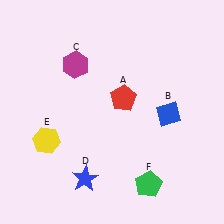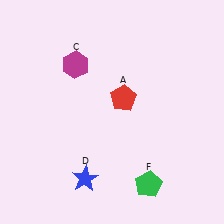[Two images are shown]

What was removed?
The yellow hexagon (E), the blue diamond (B) were removed in Image 2.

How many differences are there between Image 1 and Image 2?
There are 2 differences between the two images.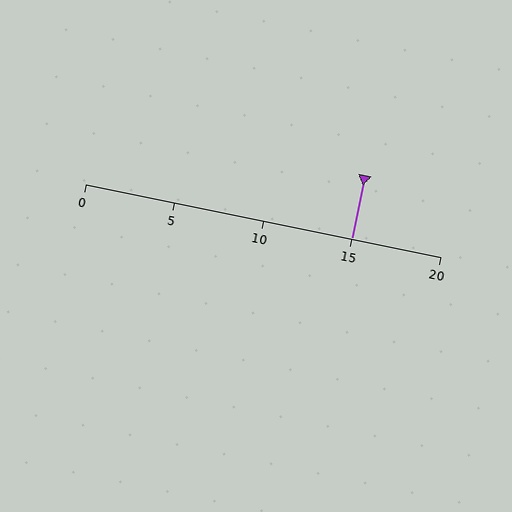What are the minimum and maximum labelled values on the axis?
The axis runs from 0 to 20.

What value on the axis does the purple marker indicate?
The marker indicates approximately 15.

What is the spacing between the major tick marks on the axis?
The major ticks are spaced 5 apart.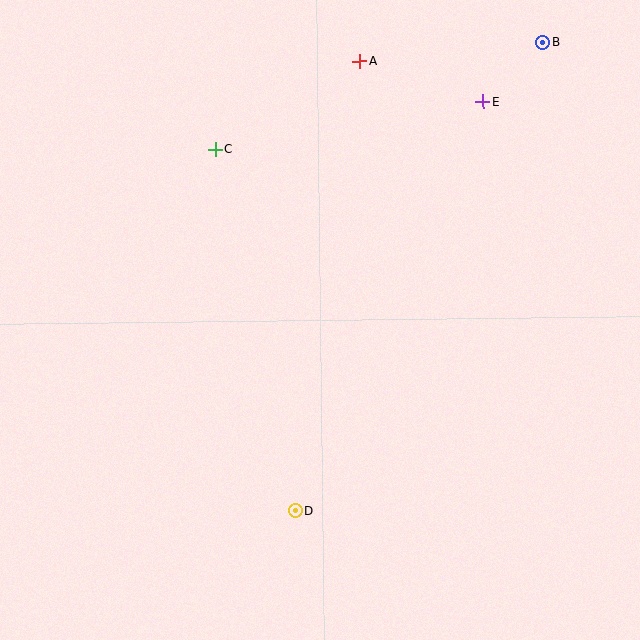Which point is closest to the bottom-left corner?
Point D is closest to the bottom-left corner.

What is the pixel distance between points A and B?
The distance between A and B is 184 pixels.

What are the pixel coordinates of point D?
Point D is at (295, 511).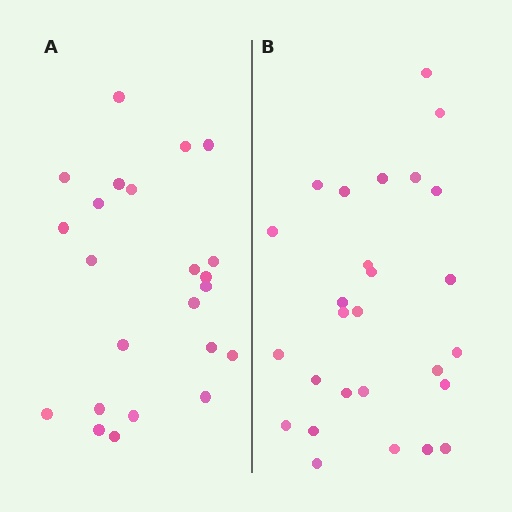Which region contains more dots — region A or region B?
Region B (the right region) has more dots.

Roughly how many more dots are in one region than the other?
Region B has about 4 more dots than region A.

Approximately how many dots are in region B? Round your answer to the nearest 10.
About 30 dots. (The exact count is 27, which rounds to 30.)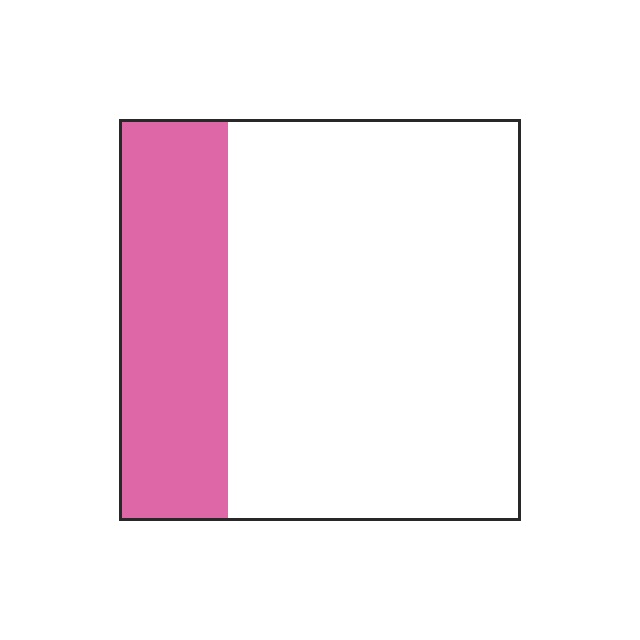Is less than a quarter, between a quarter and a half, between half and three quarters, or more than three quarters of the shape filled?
Between a quarter and a half.